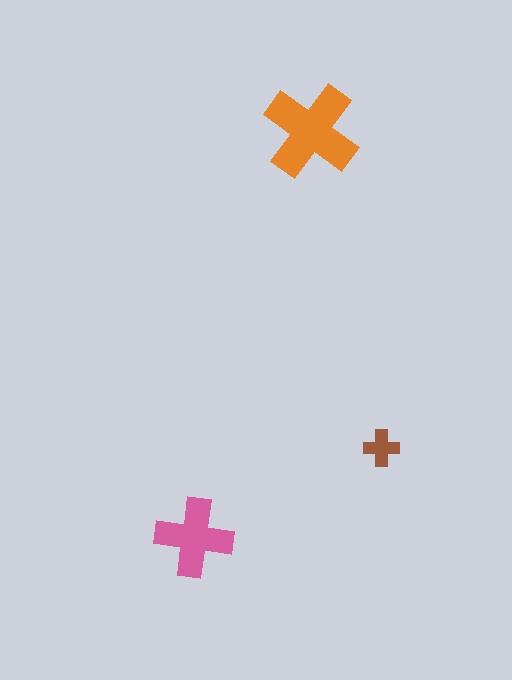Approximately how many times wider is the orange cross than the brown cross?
About 2.5 times wider.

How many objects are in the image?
There are 3 objects in the image.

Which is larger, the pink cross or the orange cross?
The orange one.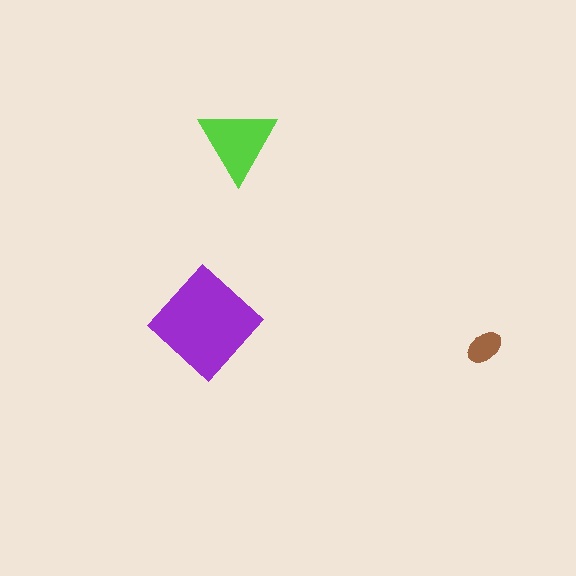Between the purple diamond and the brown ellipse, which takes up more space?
The purple diamond.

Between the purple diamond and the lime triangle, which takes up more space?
The purple diamond.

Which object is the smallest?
The brown ellipse.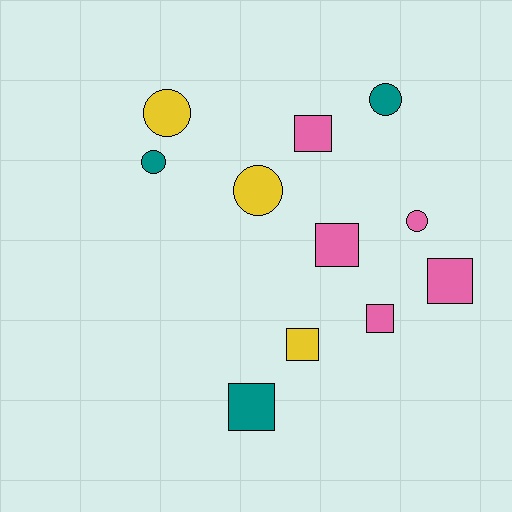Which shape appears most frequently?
Square, with 6 objects.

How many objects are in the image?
There are 11 objects.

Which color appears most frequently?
Pink, with 5 objects.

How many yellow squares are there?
There is 1 yellow square.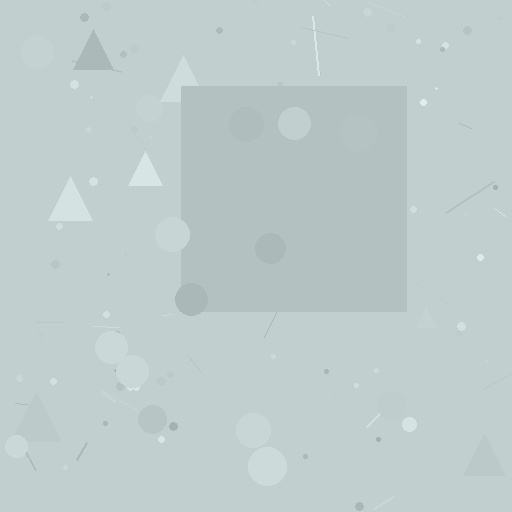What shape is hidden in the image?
A square is hidden in the image.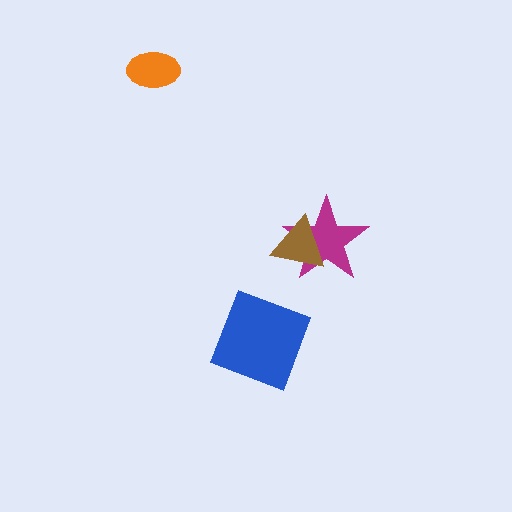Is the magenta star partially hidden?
Yes, it is partially covered by another shape.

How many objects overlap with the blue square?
0 objects overlap with the blue square.